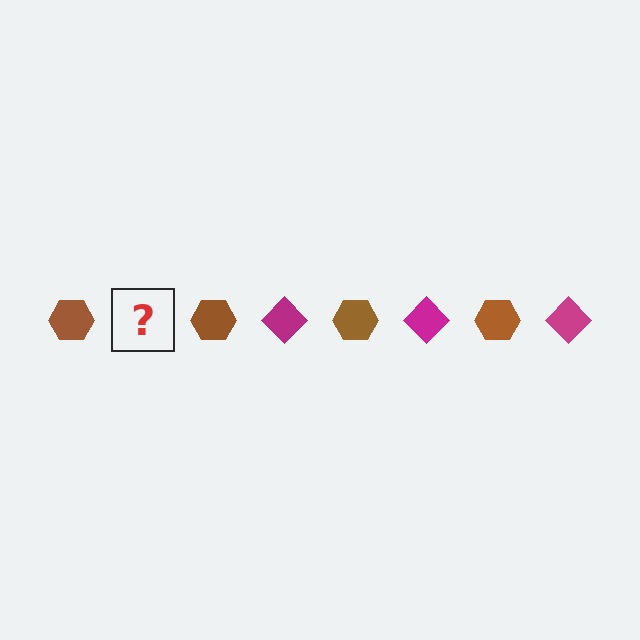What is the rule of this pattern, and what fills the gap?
The rule is that the pattern alternates between brown hexagon and magenta diamond. The gap should be filled with a magenta diamond.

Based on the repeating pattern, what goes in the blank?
The blank should be a magenta diamond.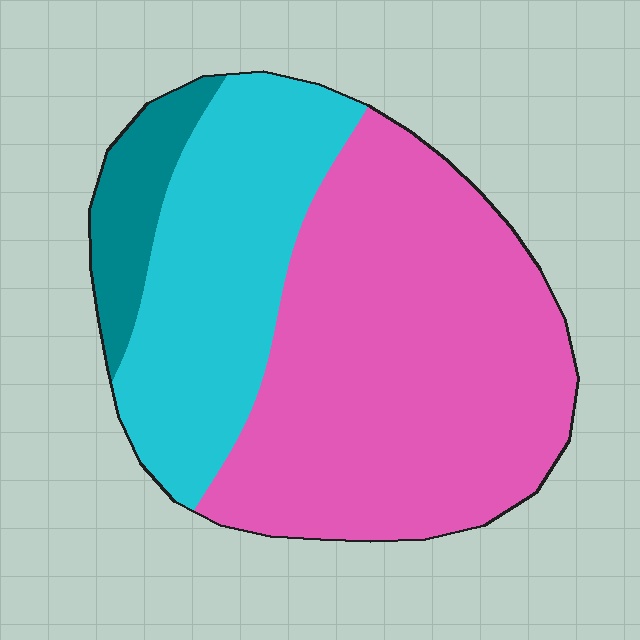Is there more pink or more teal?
Pink.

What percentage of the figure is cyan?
Cyan takes up about one third (1/3) of the figure.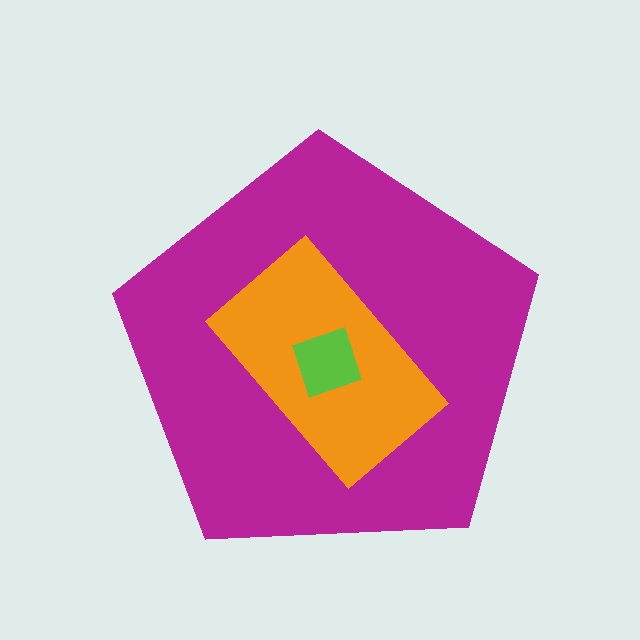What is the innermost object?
The lime square.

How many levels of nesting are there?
3.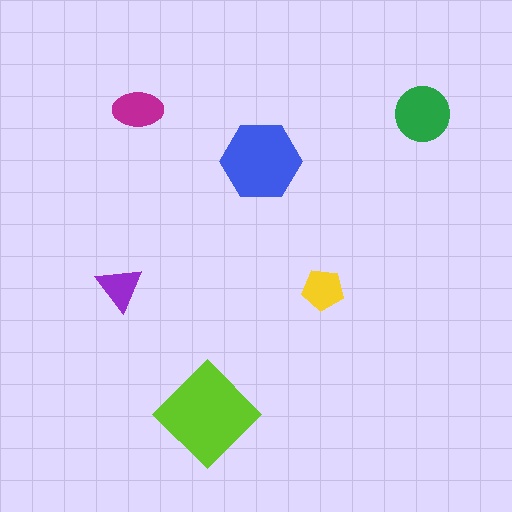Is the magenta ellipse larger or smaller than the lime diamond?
Smaller.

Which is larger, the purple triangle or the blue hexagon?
The blue hexagon.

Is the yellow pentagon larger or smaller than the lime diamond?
Smaller.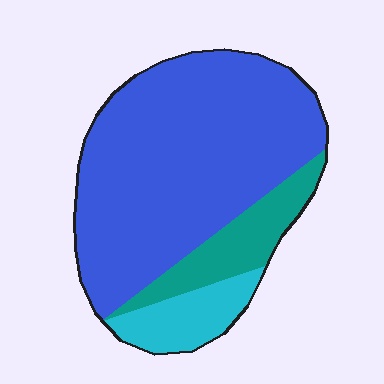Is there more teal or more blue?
Blue.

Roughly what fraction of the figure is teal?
Teal takes up about one sixth (1/6) of the figure.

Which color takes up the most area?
Blue, at roughly 75%.